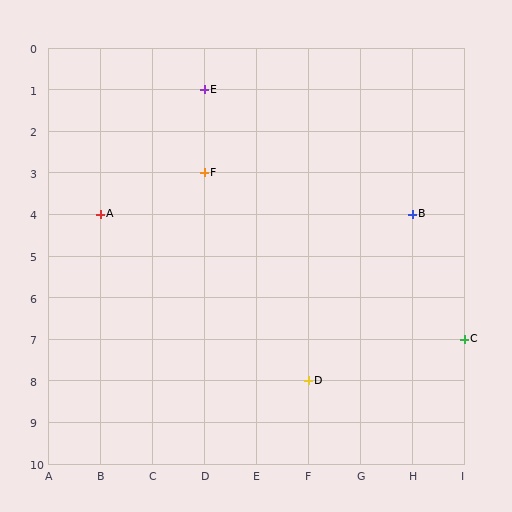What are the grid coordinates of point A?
Point A is at grid coordinates (B, 4).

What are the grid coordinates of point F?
Point F is at grid coordinates (D, 3).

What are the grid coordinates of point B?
Point B is at grid coordinates (H, 4).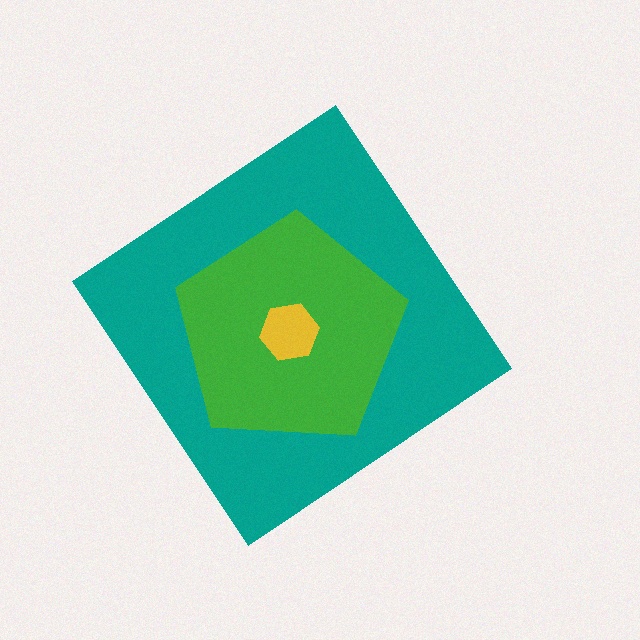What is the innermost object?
The yellow hexagon.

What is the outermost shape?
The teal diamond.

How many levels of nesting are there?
3.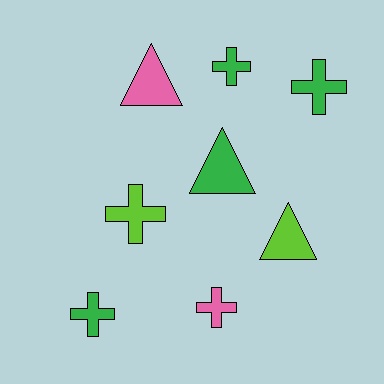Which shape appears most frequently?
Cross, with 5 objects.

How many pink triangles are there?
There is 1 pink triangle.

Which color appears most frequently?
Green, with 4 objects.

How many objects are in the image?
There are 8 objects.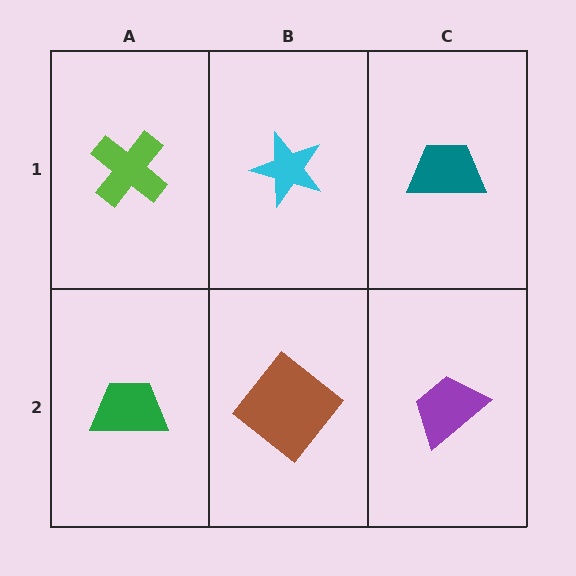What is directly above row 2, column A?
A lime cross.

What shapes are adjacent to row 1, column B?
A brown diamond (row 2, column B), a lime cross (row 1, column A), a teal trapezoid (row 1, column C).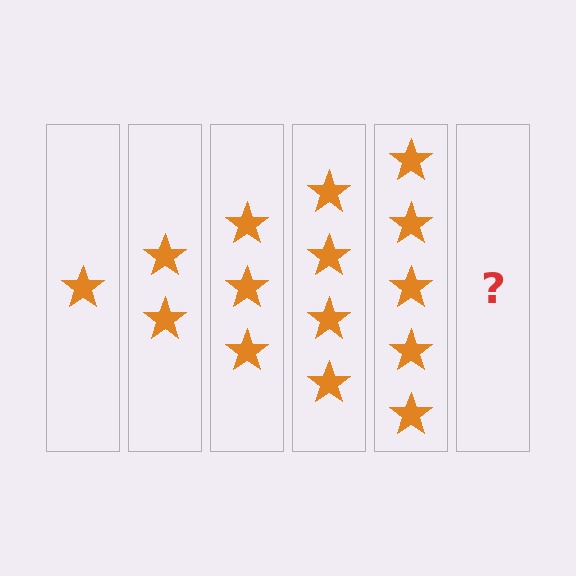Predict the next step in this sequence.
The next step is 6 stars.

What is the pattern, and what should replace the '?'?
The pattern is that each step adds one more star. The '?' should be 6 stars.